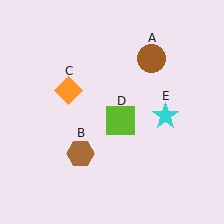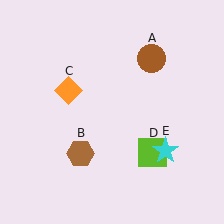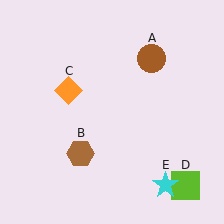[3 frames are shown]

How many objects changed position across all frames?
2 objects changed position: lime square (object D), cyan star (object E).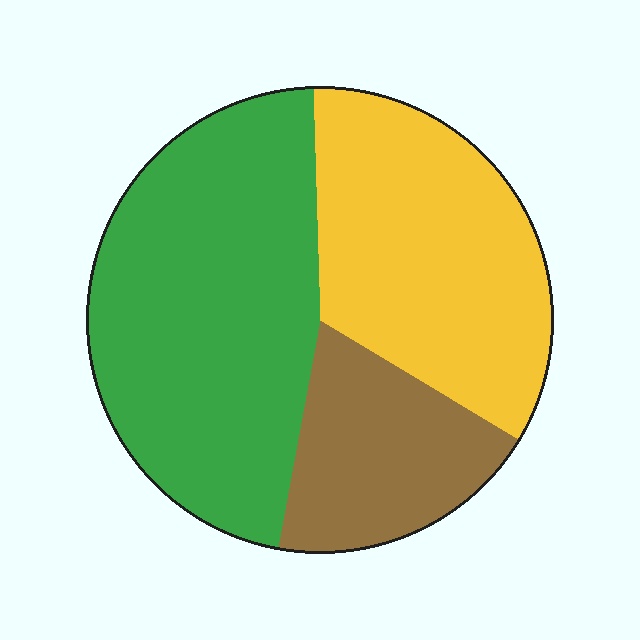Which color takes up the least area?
Brown, at roughly 20%.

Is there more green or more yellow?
Green.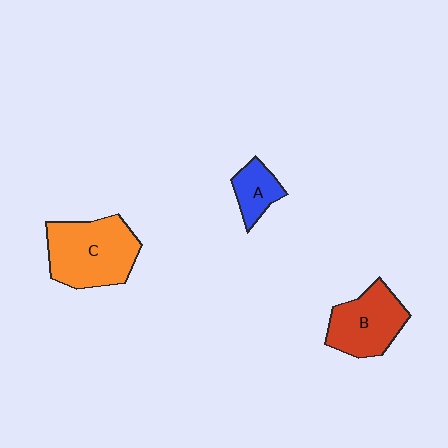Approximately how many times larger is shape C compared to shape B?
Approximately 1.3 times.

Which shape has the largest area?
Shape C (orange).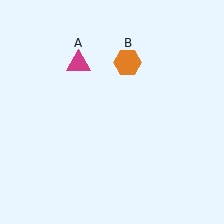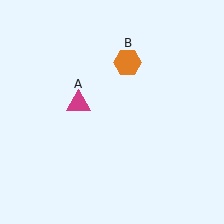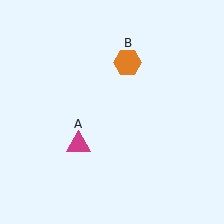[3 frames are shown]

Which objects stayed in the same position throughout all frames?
Orange hexagon (object B) remained stationary.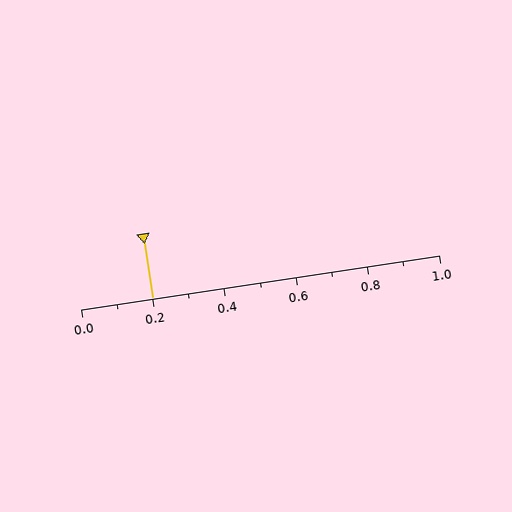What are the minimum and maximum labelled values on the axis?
The axis runs from 0.0 to 1.0.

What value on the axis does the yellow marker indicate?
The marker indicates approximately 0.2.